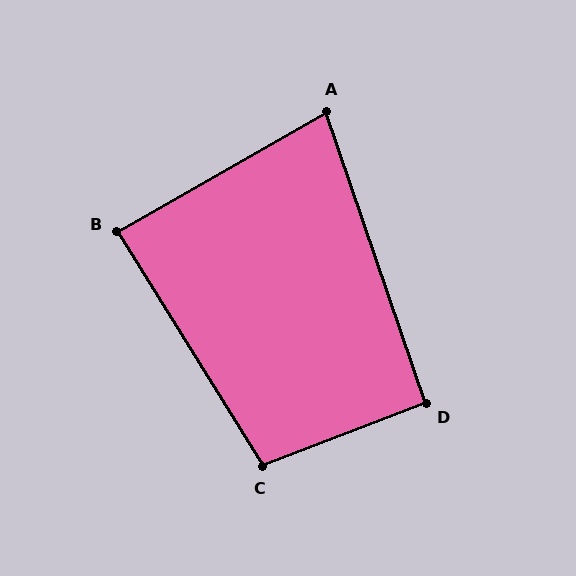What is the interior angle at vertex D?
Approximately 92 degrees (approximately right).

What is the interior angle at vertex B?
Approximately 88 degrees (approximately right).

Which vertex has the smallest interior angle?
A, at approximately 79 degrees.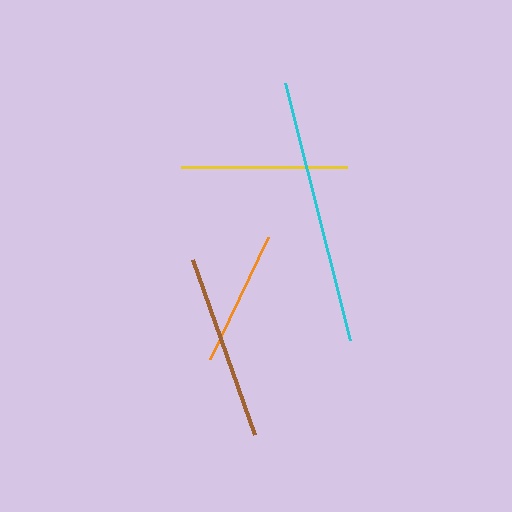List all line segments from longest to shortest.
From longest to shortest: cyan, brown, yellow, orange.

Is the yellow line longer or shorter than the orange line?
The yellow line is longer than the orange line.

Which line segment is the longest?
The cyan line is the longest at approximately 266 pixels.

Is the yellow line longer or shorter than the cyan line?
The cyan line is longer than the yellow line.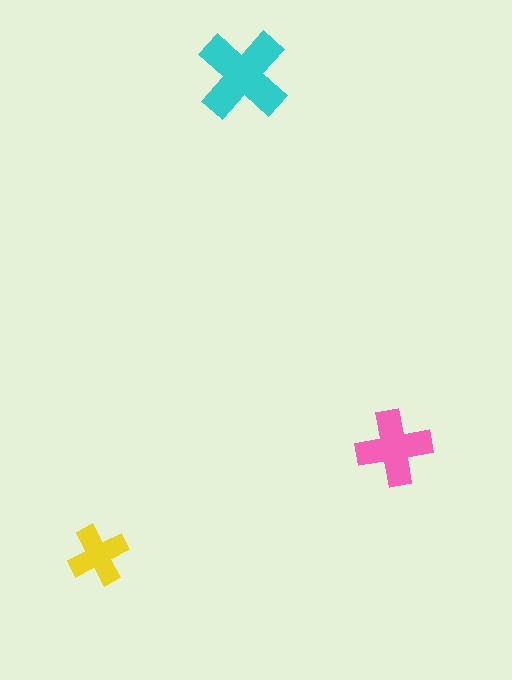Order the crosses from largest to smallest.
the cyan one, the pink one, the yellow one.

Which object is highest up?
The cyan cross is topmost.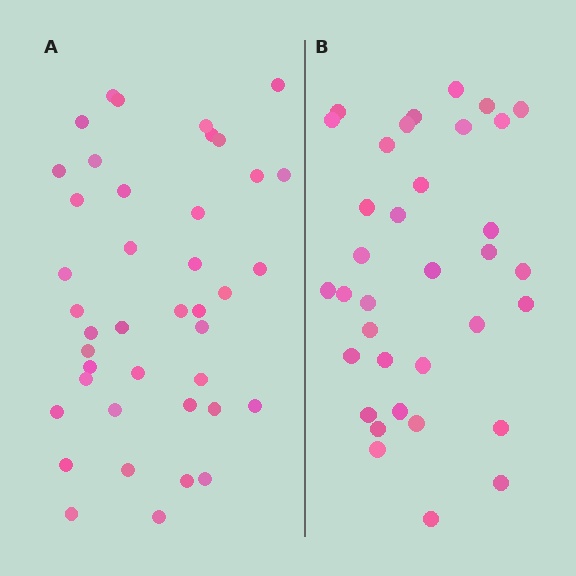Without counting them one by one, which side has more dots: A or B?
Region A (the left region) has more dots.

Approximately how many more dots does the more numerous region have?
Region A has about 6 more dots than region B.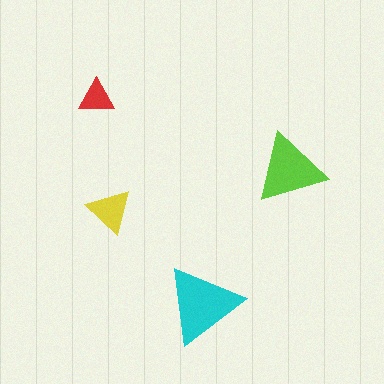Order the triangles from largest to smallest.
the cyan one, the lime one, the yellow one, the red one.